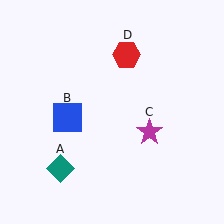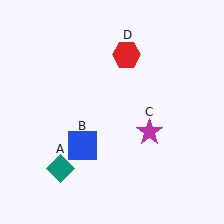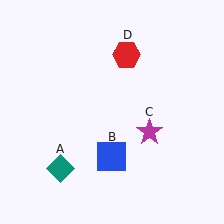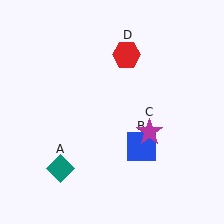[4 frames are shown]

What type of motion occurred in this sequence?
The blue square (object B) rotated counterclockwise around the center of the scene.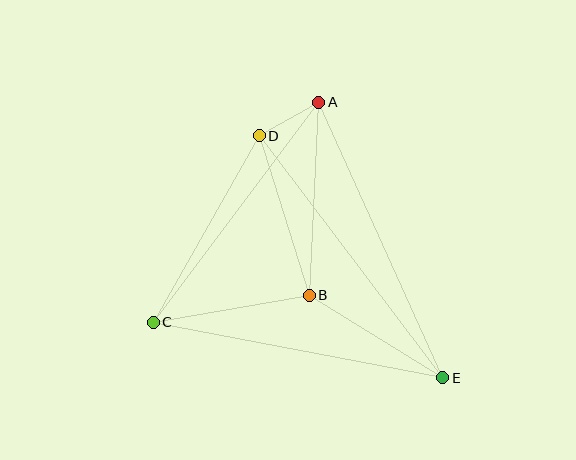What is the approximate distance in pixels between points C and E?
The distance between C and E is approximately 295 pixels.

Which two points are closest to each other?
Points A and D are closest to each other.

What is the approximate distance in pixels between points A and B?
The distance between A and B is approximately 193 pixels.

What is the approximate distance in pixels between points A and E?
The distance between A and E is approximately 302 pixels.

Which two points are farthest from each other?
Points D and E are farthest from each other.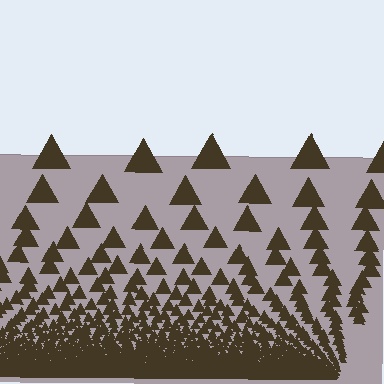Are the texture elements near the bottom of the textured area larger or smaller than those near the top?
Smaller. The gradient is inverted — elements near the bottom are smaller and denser.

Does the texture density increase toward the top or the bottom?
Density increases toward the bottom.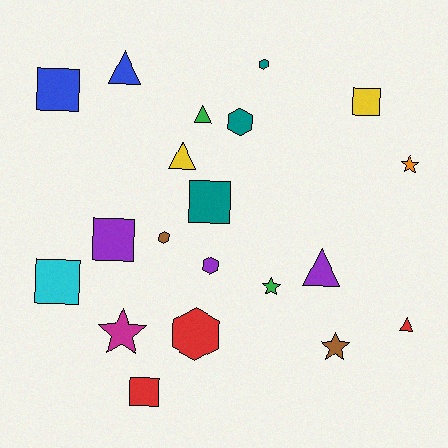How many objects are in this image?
There are 20 objects.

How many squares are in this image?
There are 6 squares.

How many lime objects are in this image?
There are no lime objects.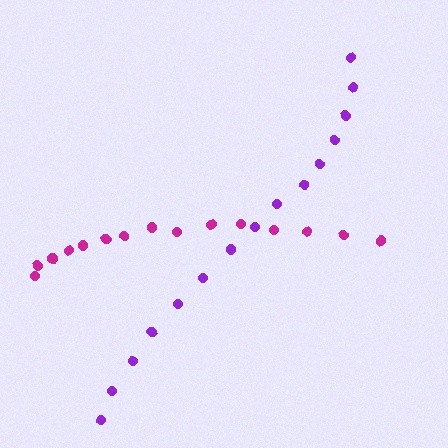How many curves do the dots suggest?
There are 2 distinct paths.